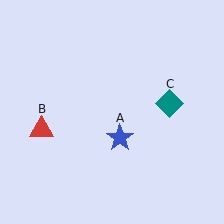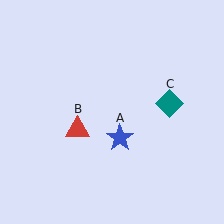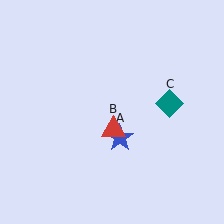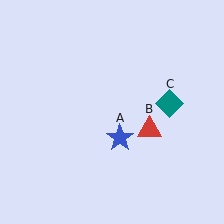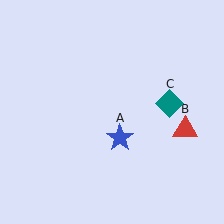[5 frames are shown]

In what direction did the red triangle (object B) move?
The red triangle (object B) moved right.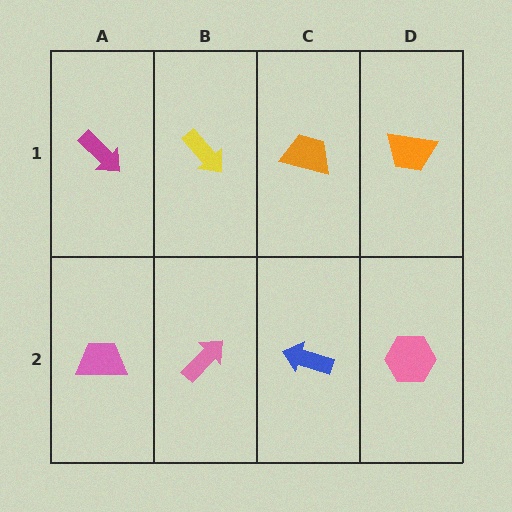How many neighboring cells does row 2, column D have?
2.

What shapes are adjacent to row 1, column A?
A pink trapezoid (row 2, column A), a yellow arrow (row 1, column B).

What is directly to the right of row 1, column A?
A yellow arrow.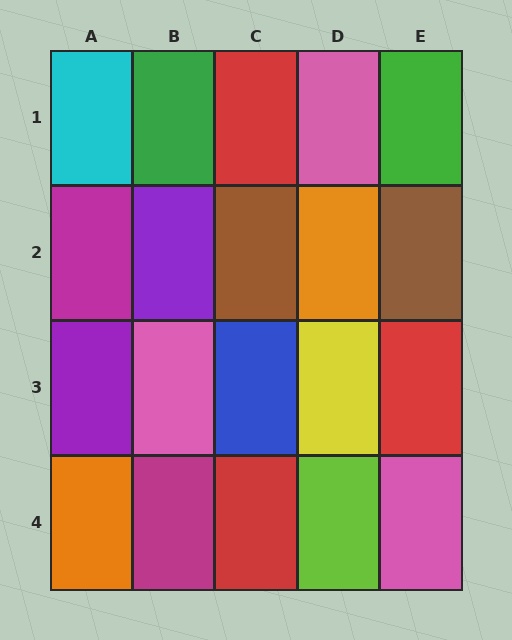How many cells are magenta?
2 cells are magenta.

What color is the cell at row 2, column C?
Brown.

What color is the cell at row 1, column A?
Cyan.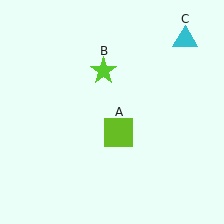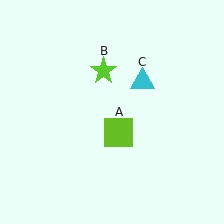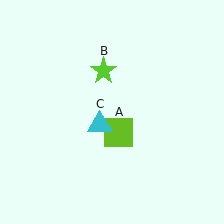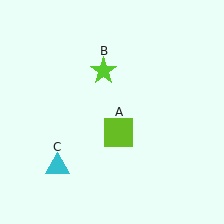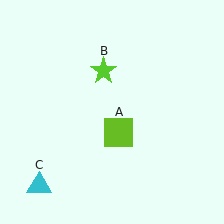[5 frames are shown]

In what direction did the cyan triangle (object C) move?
The cyan triangle (object C) moved down and to the left.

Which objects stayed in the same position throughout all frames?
Lime square (object A) and lime star (object B) remained stationary.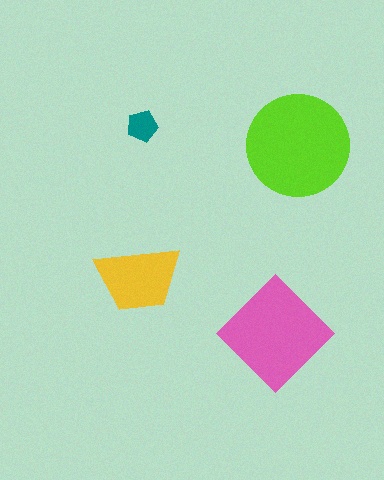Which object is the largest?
The lime circle.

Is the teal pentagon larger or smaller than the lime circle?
Smaller.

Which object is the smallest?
The teal pentagon.